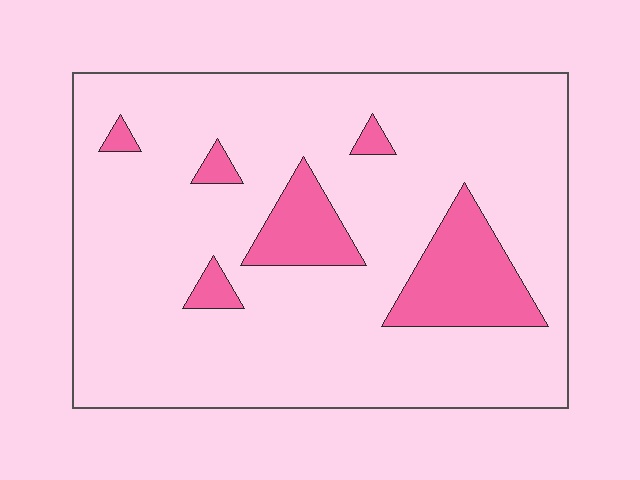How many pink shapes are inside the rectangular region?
6.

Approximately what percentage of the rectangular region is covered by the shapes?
Approximately 15%.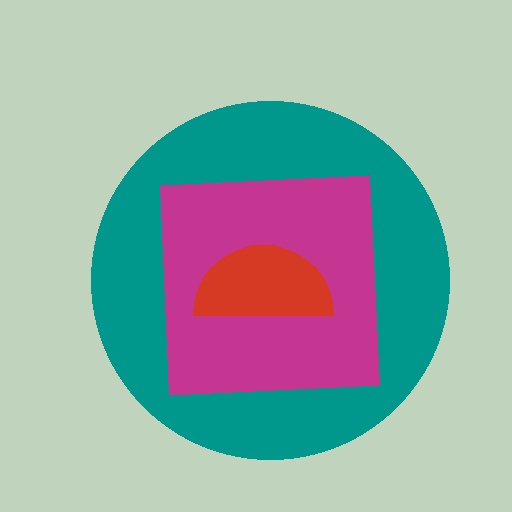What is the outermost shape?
The teal circle.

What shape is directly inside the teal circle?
The magenta square.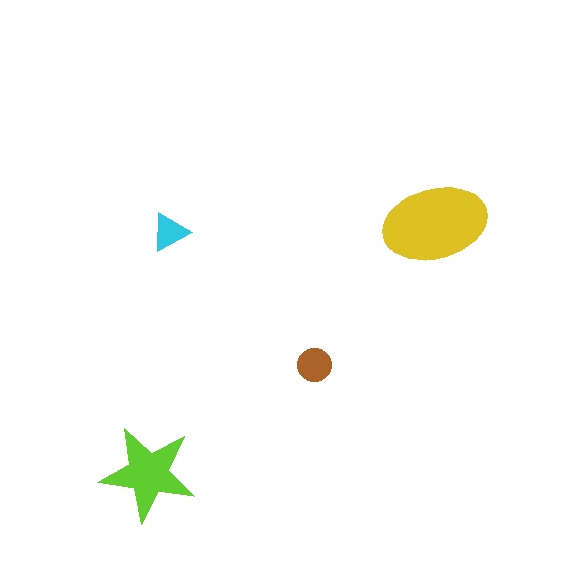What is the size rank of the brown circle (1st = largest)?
3rd.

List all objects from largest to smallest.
The yellow ellipse, the lime star, the brown circle, the cyan triangle.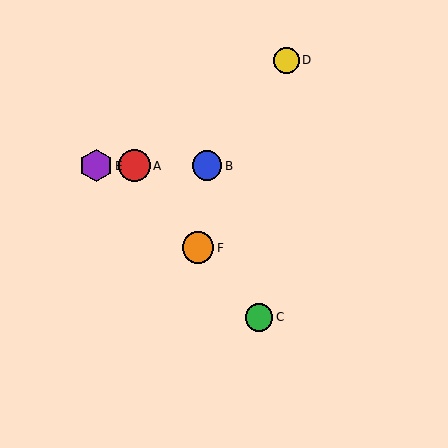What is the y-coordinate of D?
Object D is at y≈60.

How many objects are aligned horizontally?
3 objects (A, B, E) are aligned horizontally.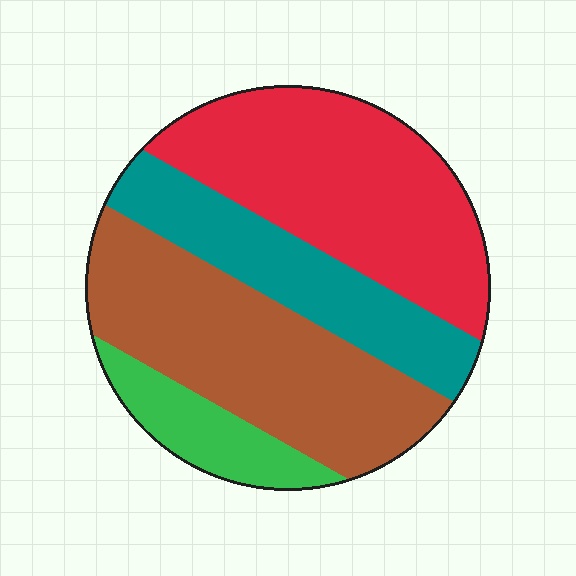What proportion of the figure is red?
Red takes up about one third (1/3) of the figure.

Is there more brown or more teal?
Brown.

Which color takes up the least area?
Green, at roughly 10%.